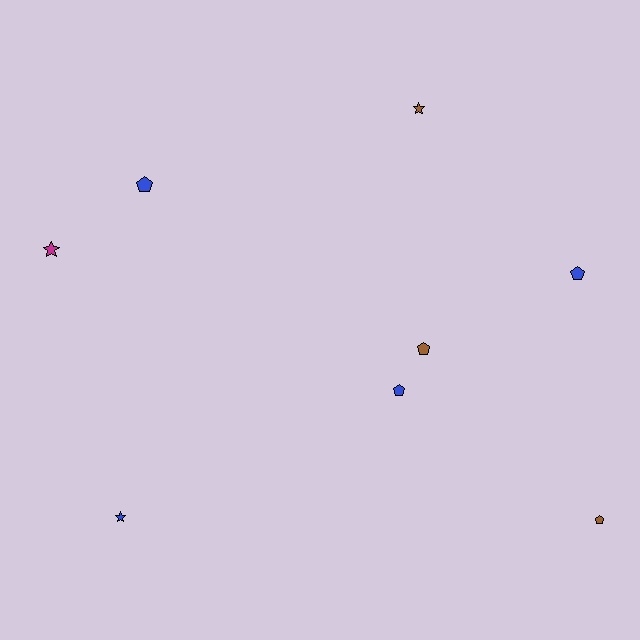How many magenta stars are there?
There is 1 magenta star.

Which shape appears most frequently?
Pentagon, with 5 objects.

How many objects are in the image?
There are 8 objects.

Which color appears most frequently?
Blue, with 4 objects.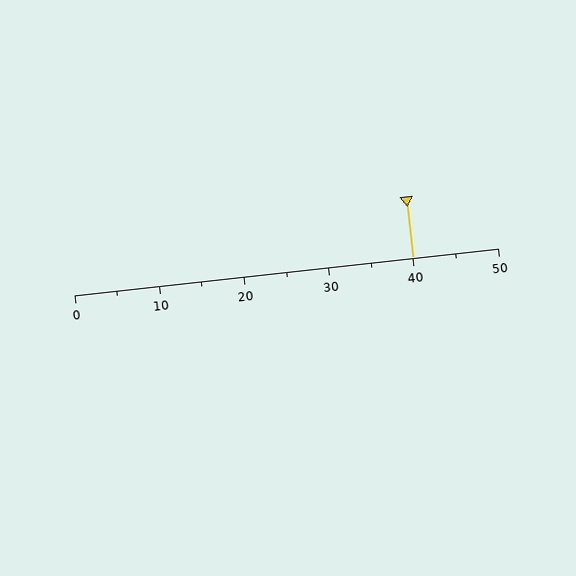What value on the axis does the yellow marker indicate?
The marker indicates approximately 40.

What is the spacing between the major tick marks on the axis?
The major ticks are spaced 10 apart.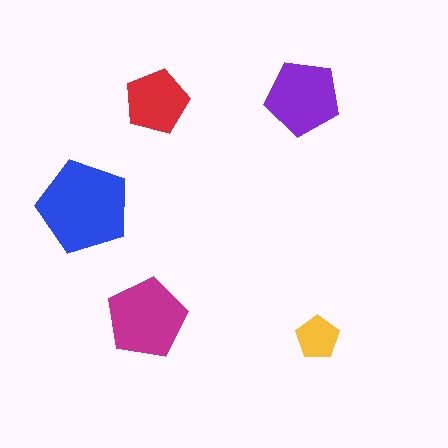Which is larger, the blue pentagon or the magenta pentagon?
The blue one.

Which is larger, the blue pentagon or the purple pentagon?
The blue one.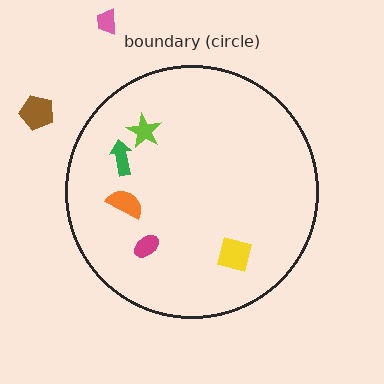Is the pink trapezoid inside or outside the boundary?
Outside.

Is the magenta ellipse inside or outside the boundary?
Inside.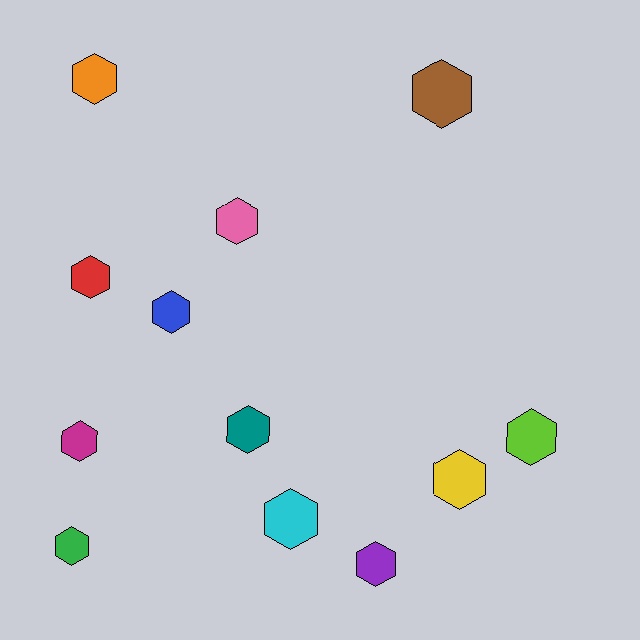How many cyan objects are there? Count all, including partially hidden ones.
There is 1 cyan object.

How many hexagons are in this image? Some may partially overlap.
There are 12 hexagons.